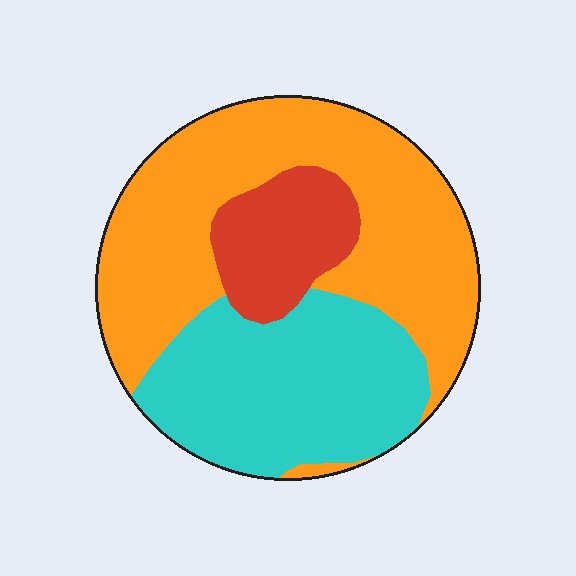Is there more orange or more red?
Orange.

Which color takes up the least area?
Red, at roughly 15%.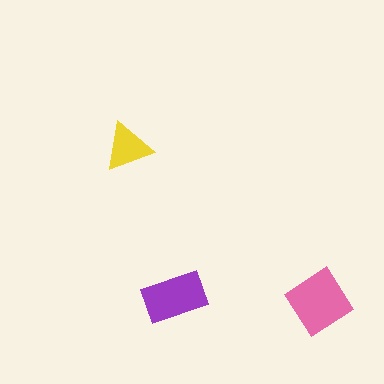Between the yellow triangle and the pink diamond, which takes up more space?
The pink diamond.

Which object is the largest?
The pink diamond.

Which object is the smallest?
The yellow triangle.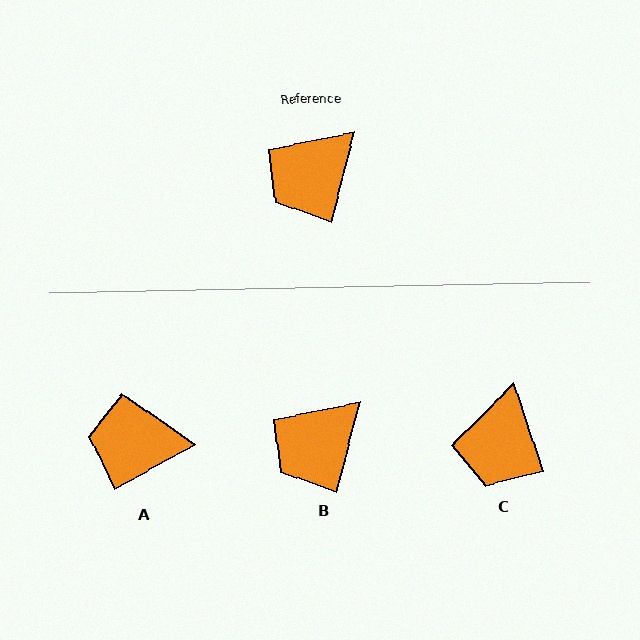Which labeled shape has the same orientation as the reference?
B.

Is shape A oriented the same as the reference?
No, it is off by about 46 degrees.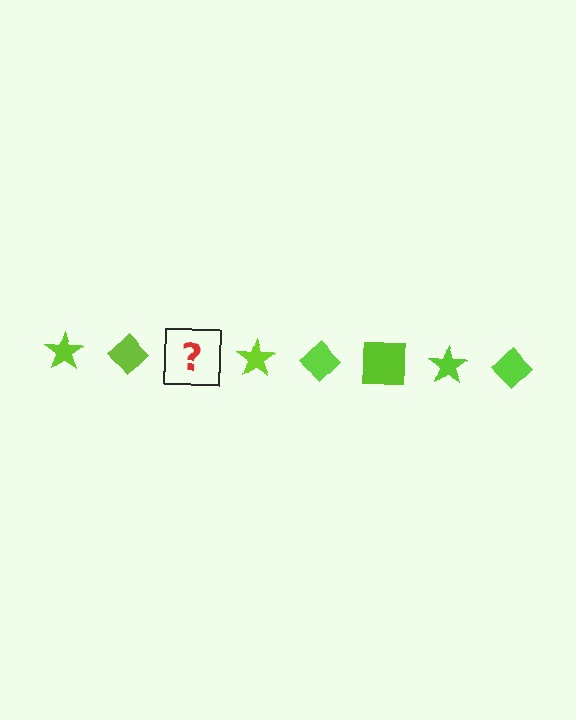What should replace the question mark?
The question mark should be replaced with a lime square.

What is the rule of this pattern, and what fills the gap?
The rule is that the pattern cycles through star, diamond, square shapes in lime. The gap should be filled with a lime square.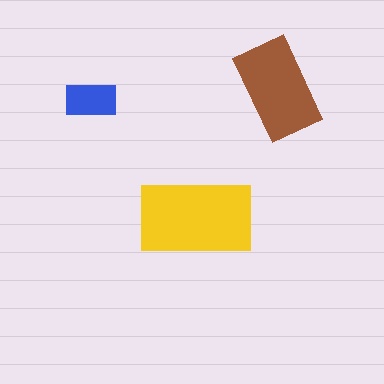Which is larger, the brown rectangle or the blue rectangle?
The brown one.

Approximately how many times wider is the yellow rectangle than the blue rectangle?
About 2 times wider.